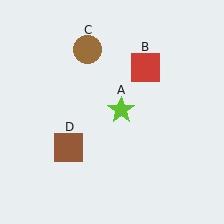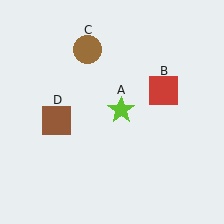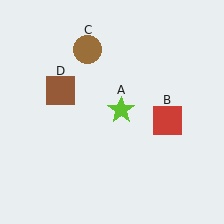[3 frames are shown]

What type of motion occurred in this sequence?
The red square (object B), brown square (object D) rotated clockwise around the center of the scene.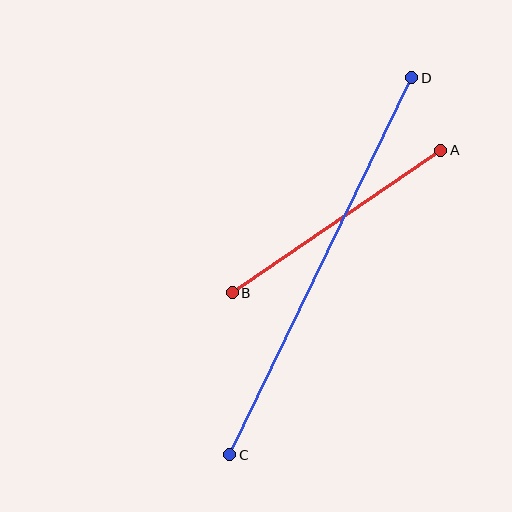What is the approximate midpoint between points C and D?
The midpoint is at approximately (321, 266) pixels.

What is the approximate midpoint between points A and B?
The midpoint is at approximately (337, 221) pixels.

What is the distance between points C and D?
The distance is approximately 418 pixels.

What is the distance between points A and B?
The distance is approximately 252 pixels.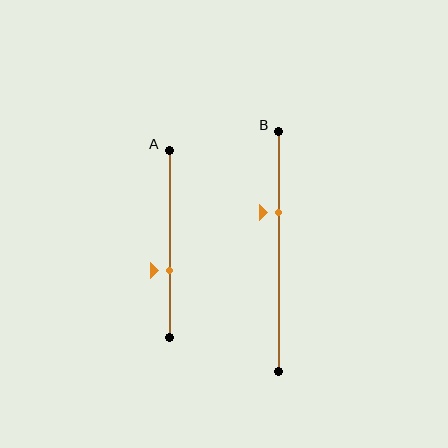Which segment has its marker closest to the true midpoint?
Segment A has its marker closest to the true midpoint.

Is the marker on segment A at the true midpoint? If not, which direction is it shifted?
No, the marker on segment A is shifted downward by about 14% of the segment length.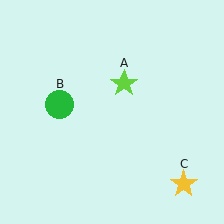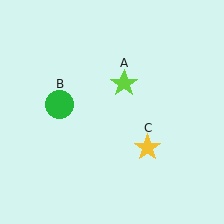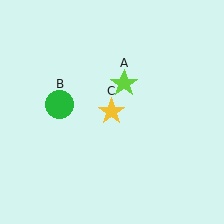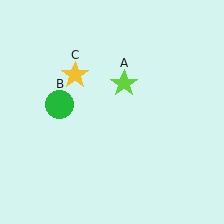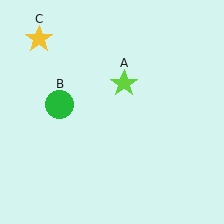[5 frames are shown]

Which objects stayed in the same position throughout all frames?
Lime star (object A) and green circle (object B) remained stationary.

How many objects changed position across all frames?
1 object changed position: yellow star (object C).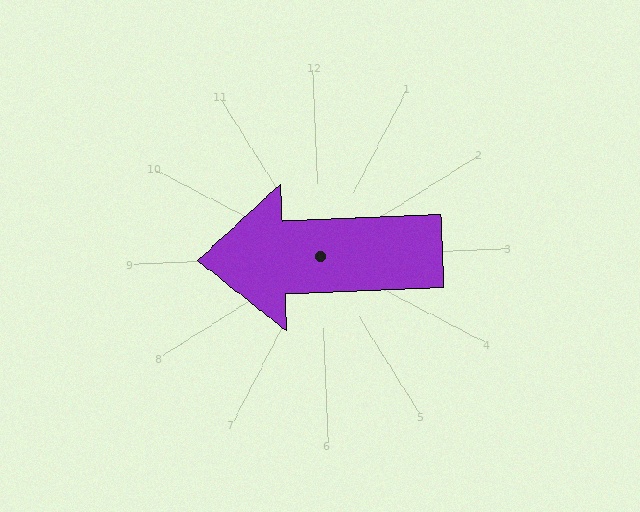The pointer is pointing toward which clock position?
Roughly 9 o'clock.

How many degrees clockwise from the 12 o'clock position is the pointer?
Approximately 270 degrees.